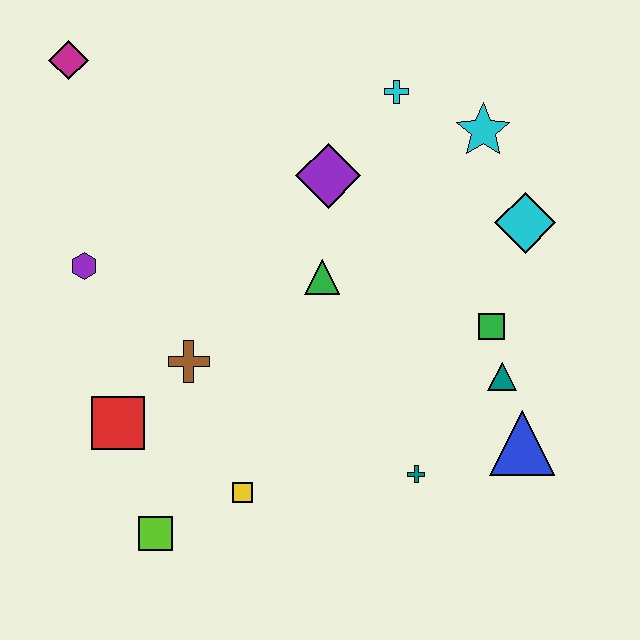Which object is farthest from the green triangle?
The magenta diamond is farthest from the green triangle.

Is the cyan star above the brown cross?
Yes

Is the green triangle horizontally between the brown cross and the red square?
No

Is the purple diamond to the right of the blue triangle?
No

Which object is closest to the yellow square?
The lime square is closest to the yellow square.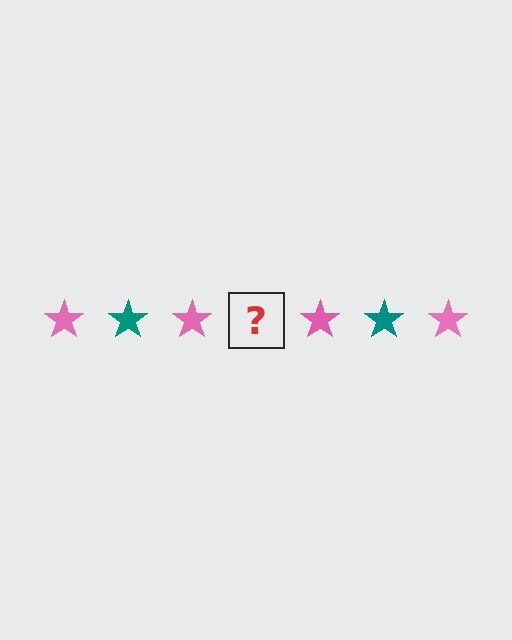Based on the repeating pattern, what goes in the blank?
The blank should be a teal star.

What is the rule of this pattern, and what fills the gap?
The rule is that the pattern cycles through pink, teal stars. The gap should be filled with a teal star.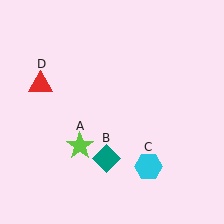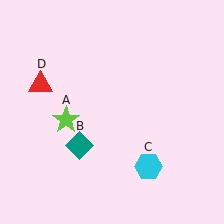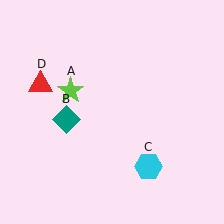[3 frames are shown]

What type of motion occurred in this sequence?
The lime star (object A), teal diamond (object B) rotated clockwise around the center of the scene.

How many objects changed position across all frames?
2 objects changed position: lime star (object A), teal diamond (object B).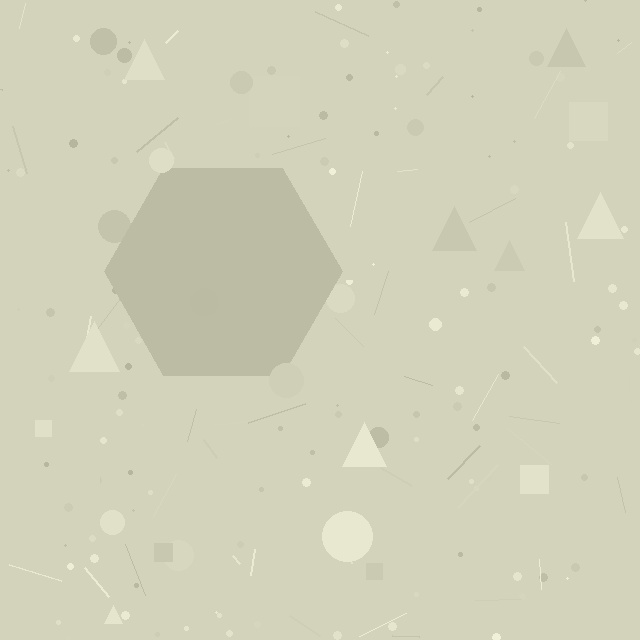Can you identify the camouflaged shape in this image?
The camouflaged shape is a hexagon.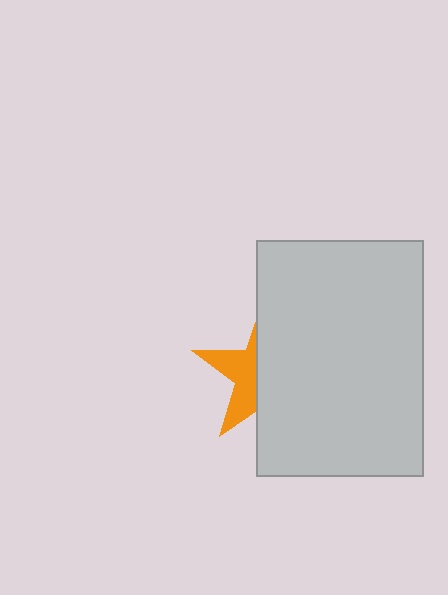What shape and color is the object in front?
The object in front is a light gray rectangle.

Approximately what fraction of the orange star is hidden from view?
Roughly 63% of the orange star is hidden behind the light gray rectangle.